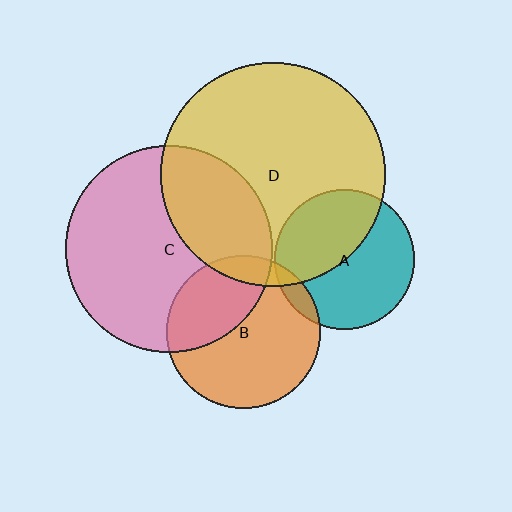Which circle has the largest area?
Circle D (yellow).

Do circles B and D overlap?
Yes.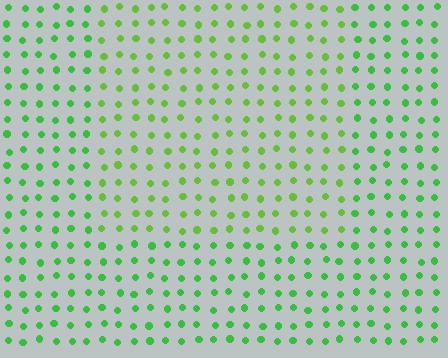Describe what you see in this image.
The image is filled with small green elements in a uniform arrangement. A rectangle-shaped region is visible where the elements are tinted to a slightly different hue, forming a subtle color boundary.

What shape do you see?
I see a rectangle.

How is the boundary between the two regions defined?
The boundary is defined purely by a slight shift in hue (about 25 degrees). Spacing, size, and orientation are identical on both sides.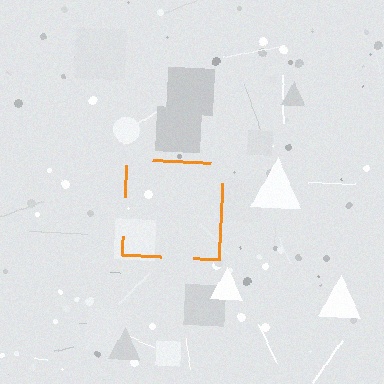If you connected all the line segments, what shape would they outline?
They would outline a square.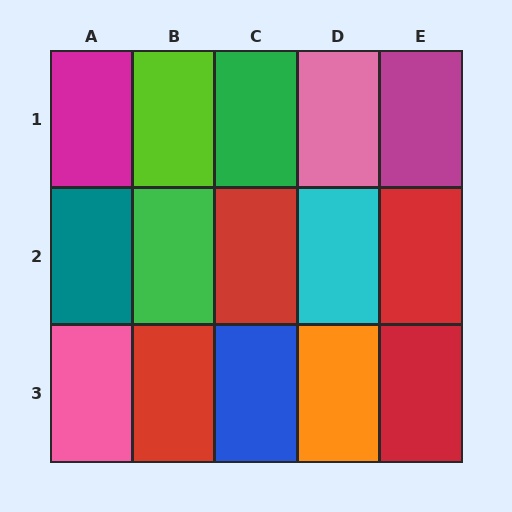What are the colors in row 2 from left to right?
Teal, green, red, cyan, red.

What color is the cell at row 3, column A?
Pink.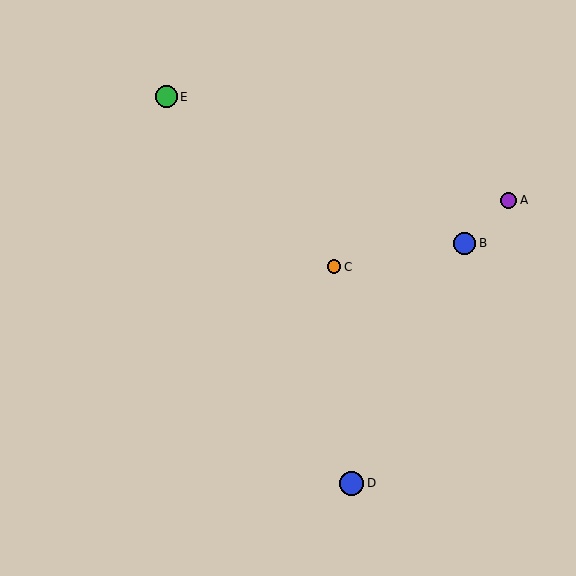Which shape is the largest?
The blue circle (labeled D) is the largest.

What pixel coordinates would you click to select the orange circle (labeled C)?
Click at (334, 267) to select the orange circle C.